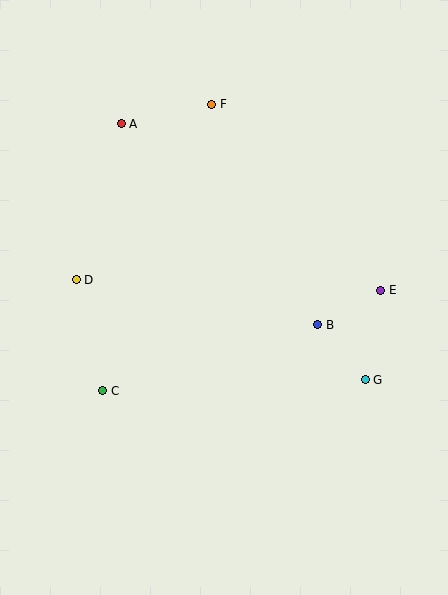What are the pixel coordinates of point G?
Point G is at (365, 380).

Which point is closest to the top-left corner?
Point A is closest to the top-left corner.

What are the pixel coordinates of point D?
Point D is at (76, 280).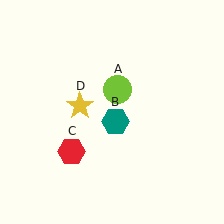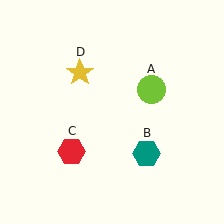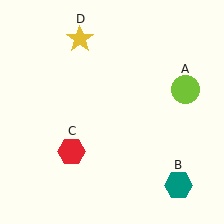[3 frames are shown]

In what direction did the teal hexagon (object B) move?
The teal hexagon (object B) moved down and to the right.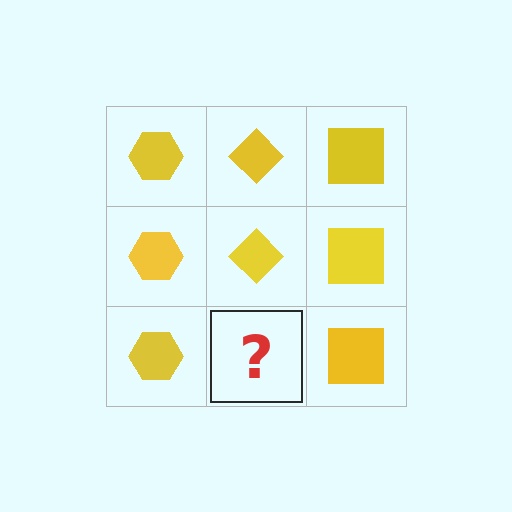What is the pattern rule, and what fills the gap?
The rule is that each column has a consistent shape. The gap should be filled with a yellow diamond.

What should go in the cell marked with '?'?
The missing cell should contain a yellow diamond.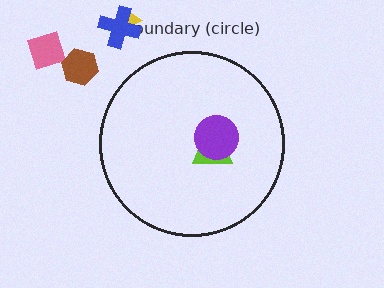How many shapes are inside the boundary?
2 inside, 4 outside.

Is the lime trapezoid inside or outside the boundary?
Inside.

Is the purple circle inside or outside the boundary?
Inside.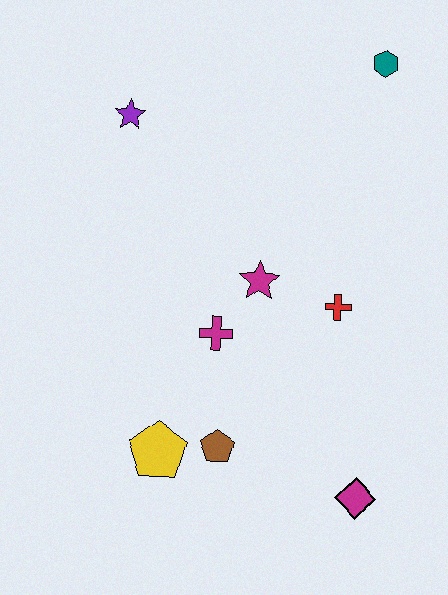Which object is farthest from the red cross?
The purple star is farthest from the red cross.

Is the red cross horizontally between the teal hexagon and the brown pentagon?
Yes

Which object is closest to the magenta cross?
The magenta star is closest to the magenta cross.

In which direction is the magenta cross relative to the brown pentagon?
The magenta cross is above the brown pentagon.